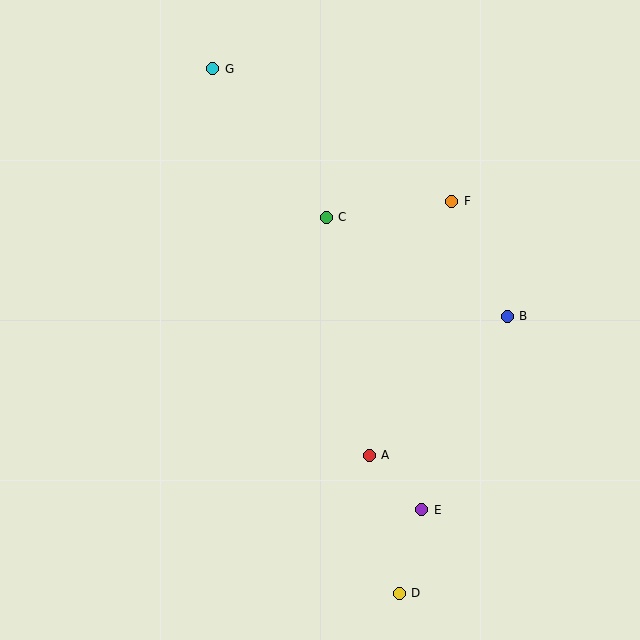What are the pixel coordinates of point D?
Point D is at (399, 593).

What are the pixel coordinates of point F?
Point F is at (452, 201).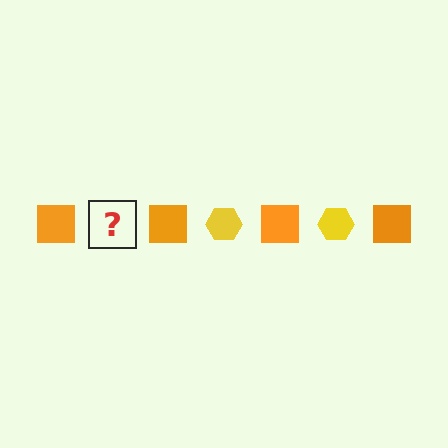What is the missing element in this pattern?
The missing element is a yellow hexagon.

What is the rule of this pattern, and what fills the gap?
The rule is that the pattern alternates between orange square and yellow hexagon. The gap should be filled with a yellow hexagon.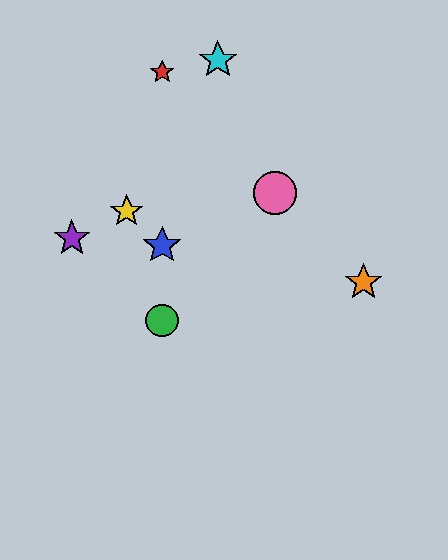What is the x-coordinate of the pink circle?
The pink circle is at x≈275.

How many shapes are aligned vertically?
3 shapes (the red star, the blue star, the green circle) are aligned vertically.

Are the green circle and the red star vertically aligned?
Yes, both are at x≈162.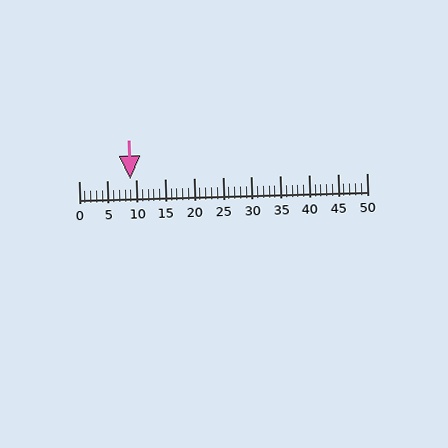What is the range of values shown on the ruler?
The ruler shows values from 0 to 50.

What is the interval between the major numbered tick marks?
The major tick marks are spaced 5 units apart.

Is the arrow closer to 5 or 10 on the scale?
The arrow is closer to 10.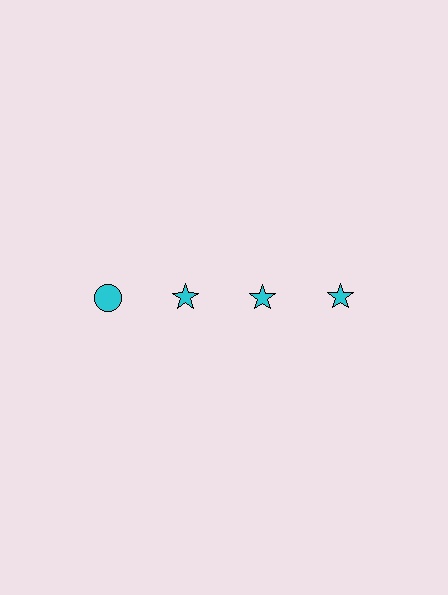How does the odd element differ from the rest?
It has a different shape: circle instead of star.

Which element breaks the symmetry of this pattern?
The cyan circle in the top row, leftmost column breaks the symmetry. All other shapes are cyan stars.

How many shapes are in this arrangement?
There are 4 shapes arranged in a grid pattern.